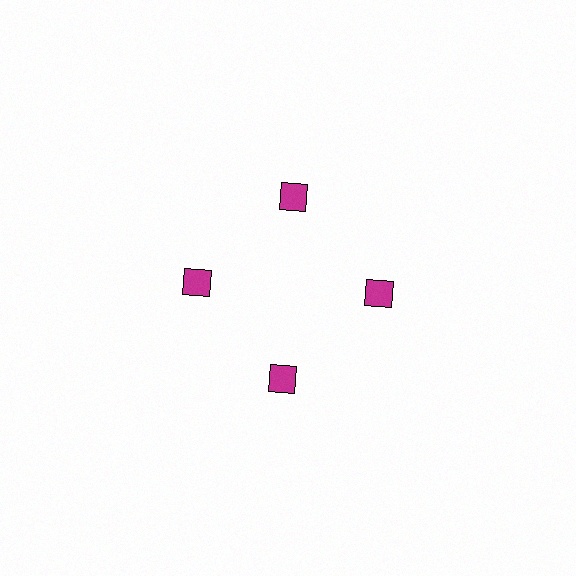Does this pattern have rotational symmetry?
Yes, this pattern has 4-fold rotational symmetry. It looks the same after rotating 90 degrees around the center.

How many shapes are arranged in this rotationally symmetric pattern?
There are 4 shapes, arranged in 4 groups of 1.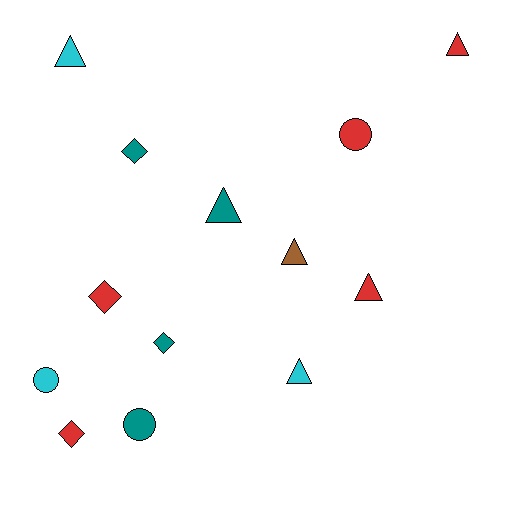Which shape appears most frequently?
Triangle, with 6 objects.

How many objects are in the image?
There are 13 objects.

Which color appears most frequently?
Red, with 5 objects.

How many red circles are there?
There is 1 red circle.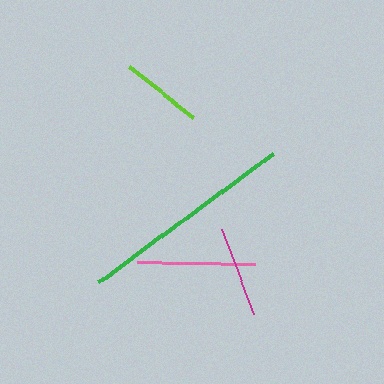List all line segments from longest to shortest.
From longest to shortest: green, pink, magenta, lime.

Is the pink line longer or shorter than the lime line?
The pink line is longer than the lime line.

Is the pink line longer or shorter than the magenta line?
The pink line is longer than the magenta line.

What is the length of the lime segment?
The lime segment is approximately 81 pixels long.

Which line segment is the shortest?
The lime line is the shortest at approximately 81 pixels.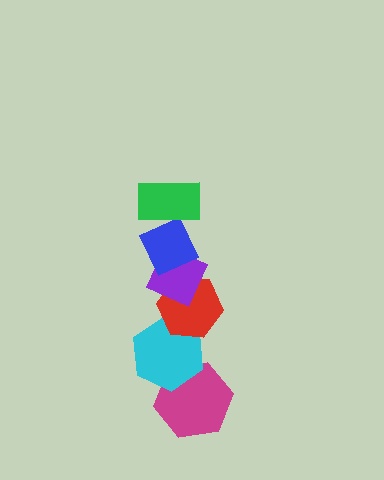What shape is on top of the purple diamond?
The blue diamond is on top of the purple diamond.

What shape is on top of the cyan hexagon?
The red hexagon is on top of the cyan hexagon.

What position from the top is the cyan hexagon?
The cyan hexagon is 5th from the top.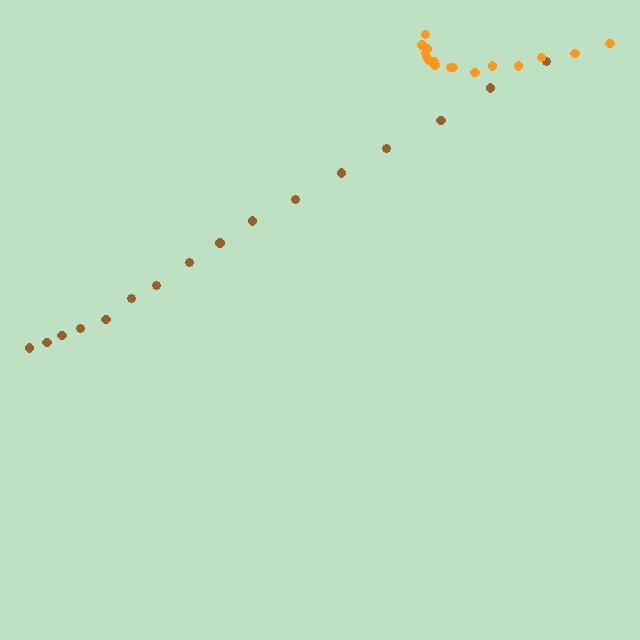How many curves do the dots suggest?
There are 2 distinct paths.